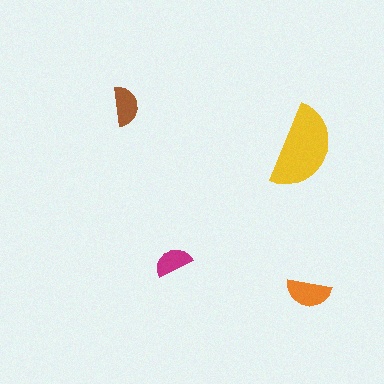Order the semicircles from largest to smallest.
the yellow one, the orange one, the brown one, the magenta one.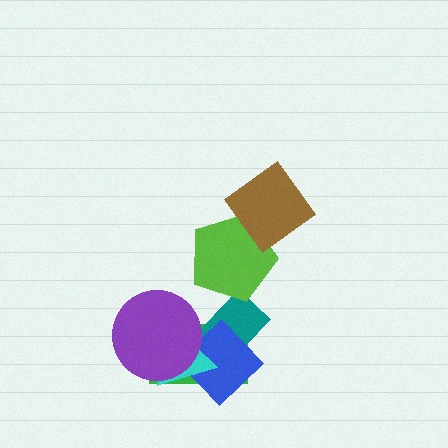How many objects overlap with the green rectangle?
4 objects overlap with the green rectangle.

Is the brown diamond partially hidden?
No, no other shape covers it.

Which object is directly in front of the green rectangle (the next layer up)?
The teal rectangle is directly in front of the green rectangle.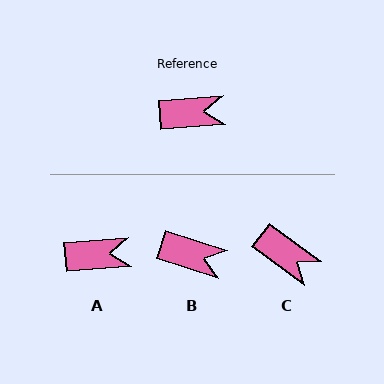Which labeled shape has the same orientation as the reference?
A.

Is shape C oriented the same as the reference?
No, it is off by about 41 degrees.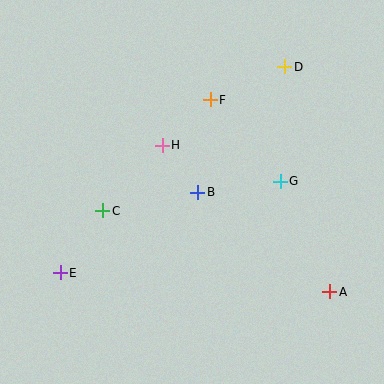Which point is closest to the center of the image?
Point B at (198, 192) is closest to the center.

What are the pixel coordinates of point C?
Point C is at (103, 211).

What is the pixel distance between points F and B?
The distance between F and B is 94 pixels.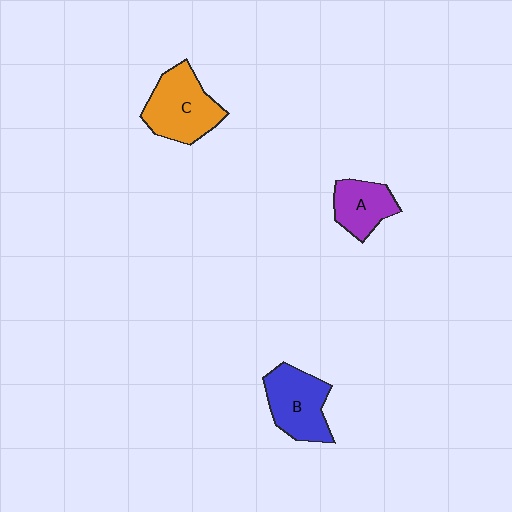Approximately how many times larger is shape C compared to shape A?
Approximately 1.5 times.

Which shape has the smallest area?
Shape A (purple).